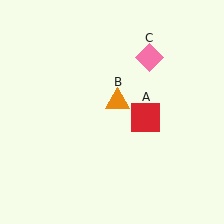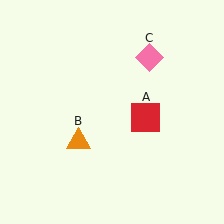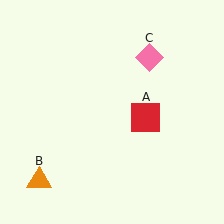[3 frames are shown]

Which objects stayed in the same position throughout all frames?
Red square (object A) and pink diamond (object C) remained stationary.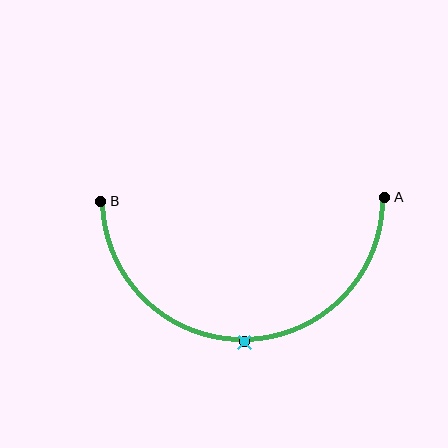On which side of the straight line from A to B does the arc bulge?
The arc bulges below the straight line connecting A and B.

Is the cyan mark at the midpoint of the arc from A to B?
Yes. The cyan mark lies on the arc at equal arc-length from both A and B — it is the arc midpoint.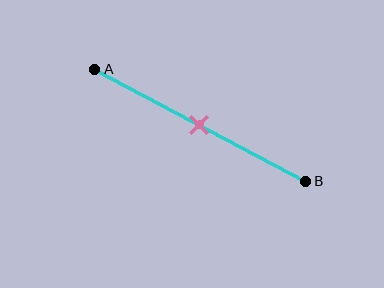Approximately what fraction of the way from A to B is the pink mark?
The pink mark is approximately 50% of the way from A to B.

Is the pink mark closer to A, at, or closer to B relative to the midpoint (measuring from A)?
The pink mark is approximately at the midpoint of segment AB.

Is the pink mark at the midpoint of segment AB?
Yes, the mark is approximately at the midpoint.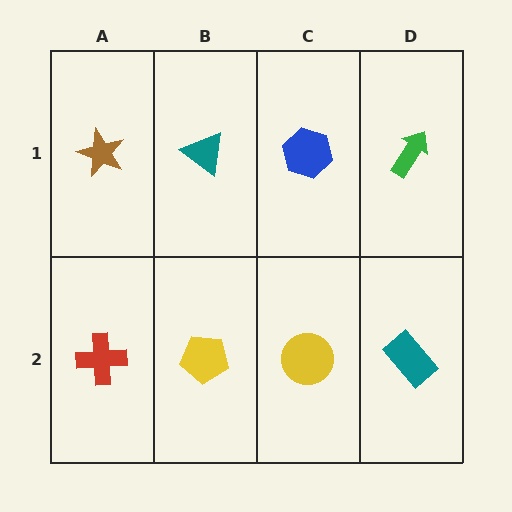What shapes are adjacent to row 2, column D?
A green arrow (row 1, column D), a yellow circle (row 2, column C).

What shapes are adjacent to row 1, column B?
A yellow pentagon (row 2, column B), a brown star (row 1, column A), a blue hexagon (row 1, column C).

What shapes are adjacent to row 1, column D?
A teal rectangle (row 2, column D), a blue hexagon (row 1, column C).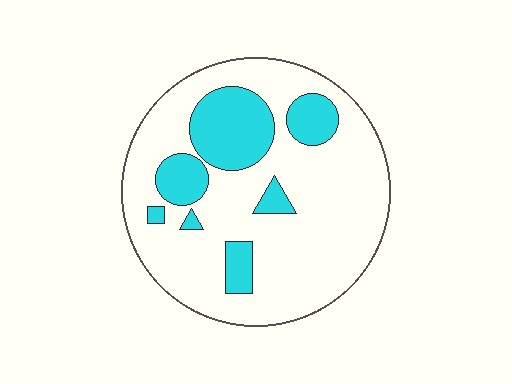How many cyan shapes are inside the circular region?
7.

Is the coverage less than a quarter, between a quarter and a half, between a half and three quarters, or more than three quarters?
Less than a quarter.